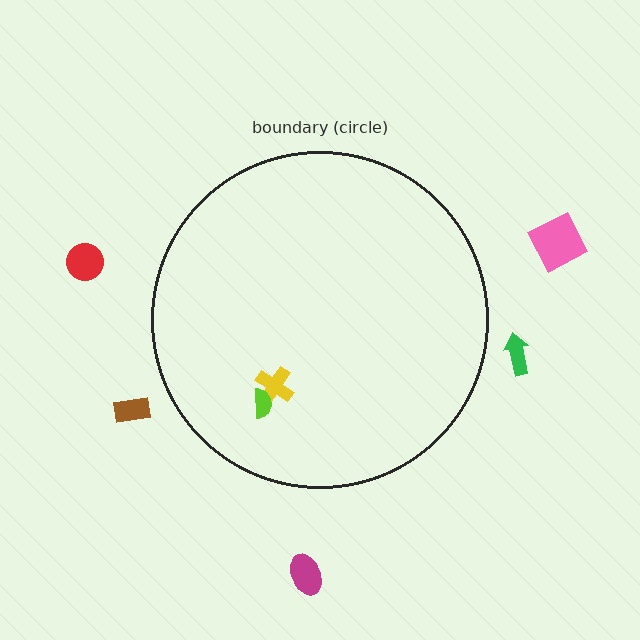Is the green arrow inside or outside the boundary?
Outside.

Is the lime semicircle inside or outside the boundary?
Inside.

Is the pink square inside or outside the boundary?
Outside.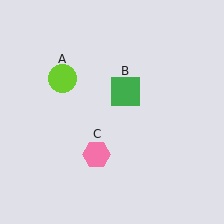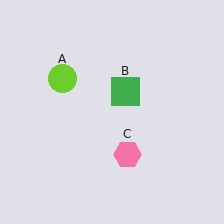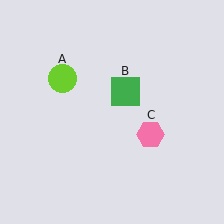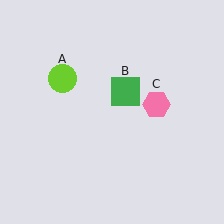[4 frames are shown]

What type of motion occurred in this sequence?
The pink hexagon (object C) rotated counterclockwise around the center of the scene.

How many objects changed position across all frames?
1 object changed position: pink hexagon (object C).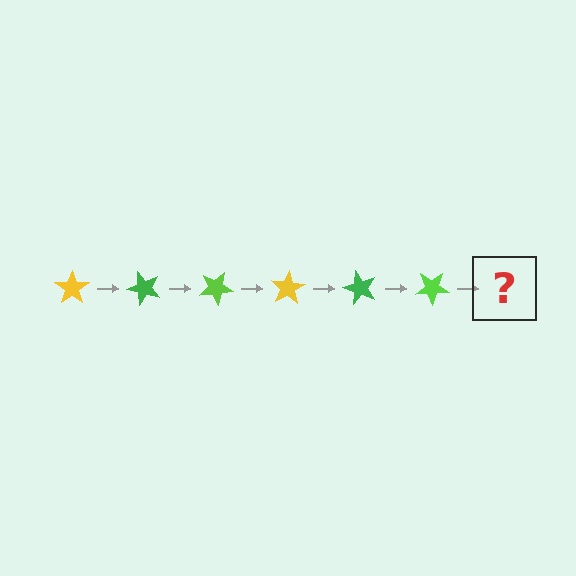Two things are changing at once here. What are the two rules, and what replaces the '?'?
The two rules are that it rotates 50 degrees each step and the color cycles through yellow, green, and lime. The '?' should be a yellow star, rotated 300 degrees from the start.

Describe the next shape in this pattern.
It should be a yellow star, rotated 300 degrees from the start.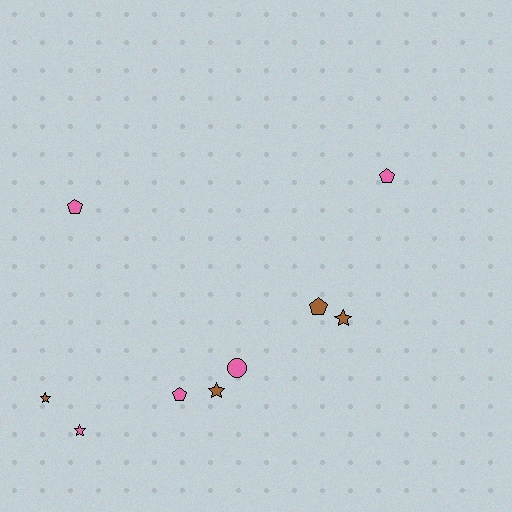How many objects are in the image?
There are 9 objects.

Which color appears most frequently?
Pink, with 5 objects.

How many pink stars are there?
There is 1 pink star.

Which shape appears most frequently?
Pentagon, with 4 objects.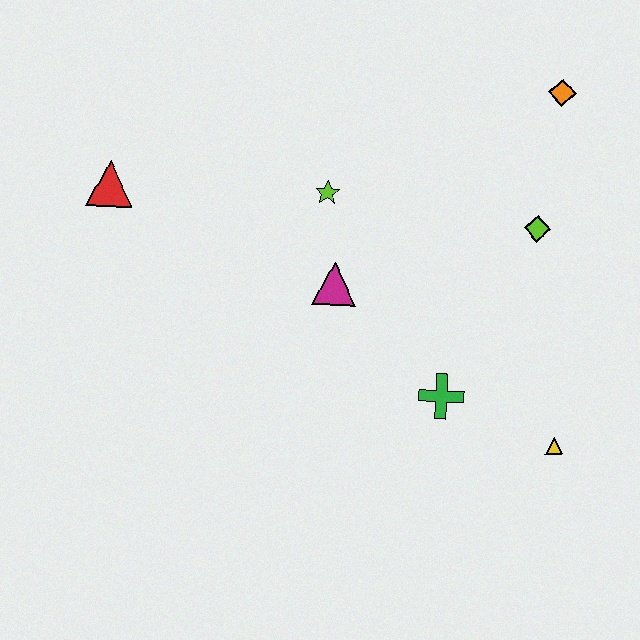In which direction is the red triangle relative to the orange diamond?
The red triangle is to the left of the orange diamond.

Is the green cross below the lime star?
Yes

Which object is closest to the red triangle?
The lime star is closest to the red triangle.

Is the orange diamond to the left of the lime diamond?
No